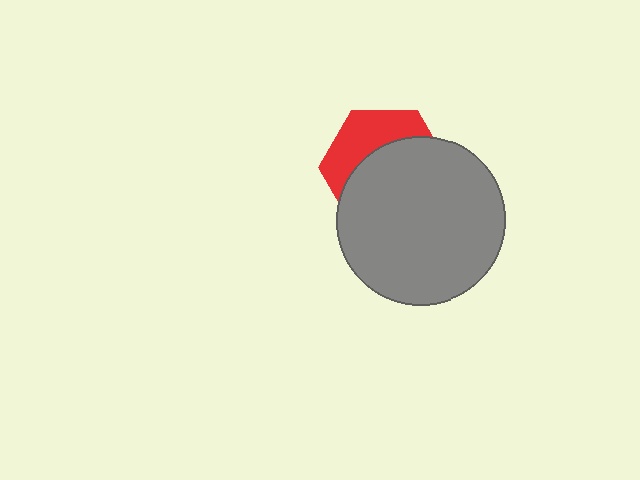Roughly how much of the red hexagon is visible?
A small part of it is visible (roughly 37%).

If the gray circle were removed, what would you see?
You would see the complete red hexagon.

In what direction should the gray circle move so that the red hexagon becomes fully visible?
The gray circle should move down. That is the shortest direction to clear the overlap and leave the red hexagon fully visible.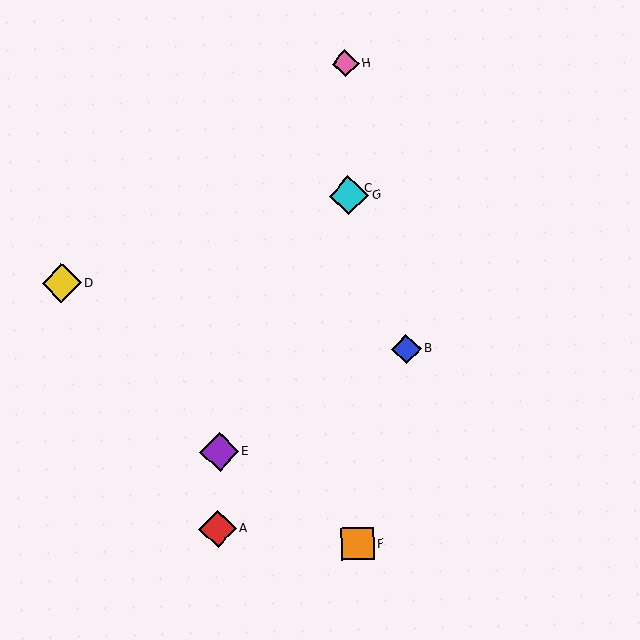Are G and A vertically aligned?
No, G is at x≈349 and A is at x≈218.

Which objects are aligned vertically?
Objects C, F, G, H are aligned vertically.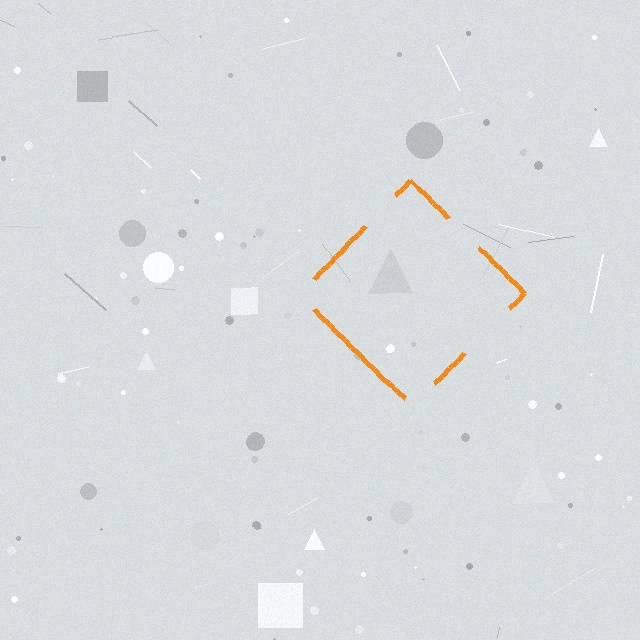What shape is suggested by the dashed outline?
The dashed outline suggests a diamond.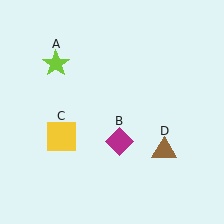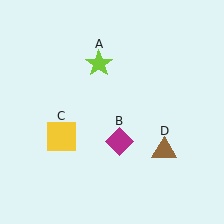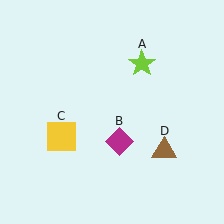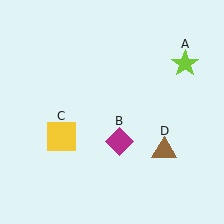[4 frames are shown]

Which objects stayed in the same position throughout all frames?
Magenta diamond (object B) and yellow square (object C) and brown triangle (object D) remained stationary.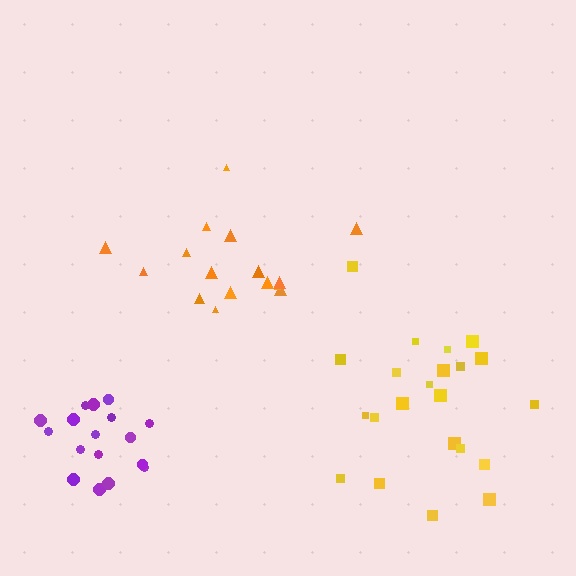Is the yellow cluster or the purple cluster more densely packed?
Purple.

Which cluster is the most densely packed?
Purple.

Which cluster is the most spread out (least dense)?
Orange.